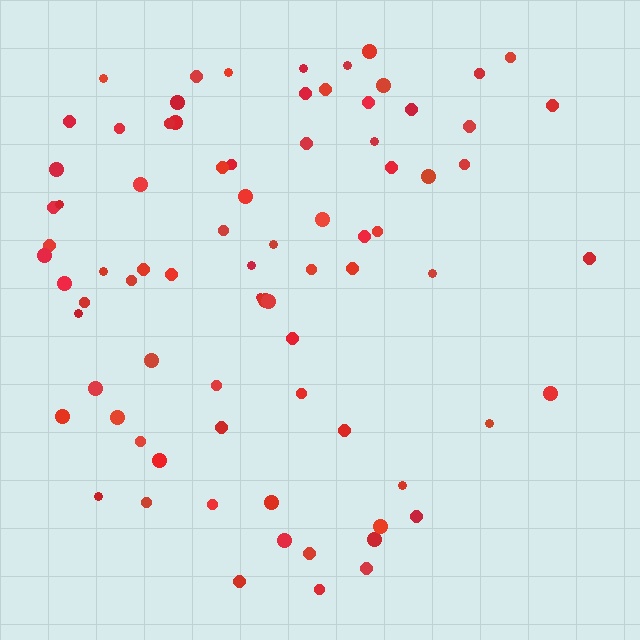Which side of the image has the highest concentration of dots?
The left.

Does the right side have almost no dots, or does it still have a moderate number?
Still a moderate number, just noticeably fewer than the left.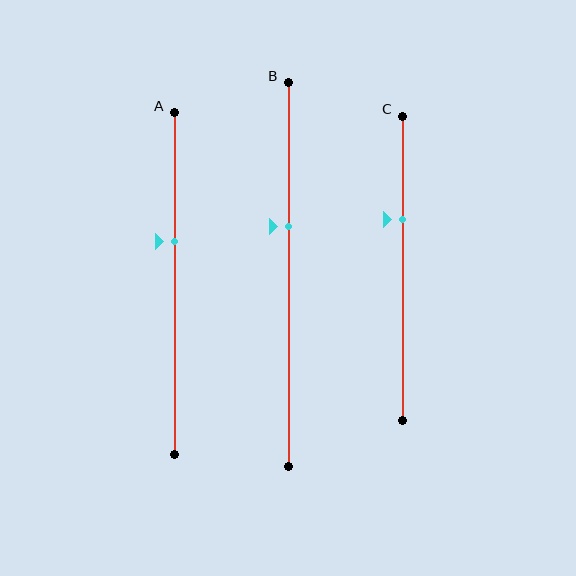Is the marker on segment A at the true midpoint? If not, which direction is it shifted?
No, the marker on segment A is shifted upward by about 12% of the segment length.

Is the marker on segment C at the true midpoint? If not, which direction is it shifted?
No, the marker on segment C is shifted upward by about 16% of the segment length.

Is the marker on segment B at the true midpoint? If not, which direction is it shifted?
No, the marker on segment B is shifted upward by about 12% of the segment length.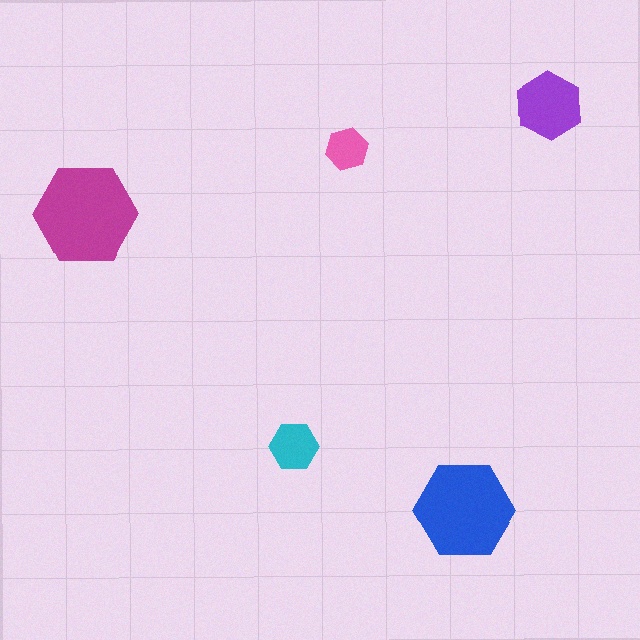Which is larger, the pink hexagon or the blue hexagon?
The blue one.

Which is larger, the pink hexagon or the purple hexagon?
The purple one.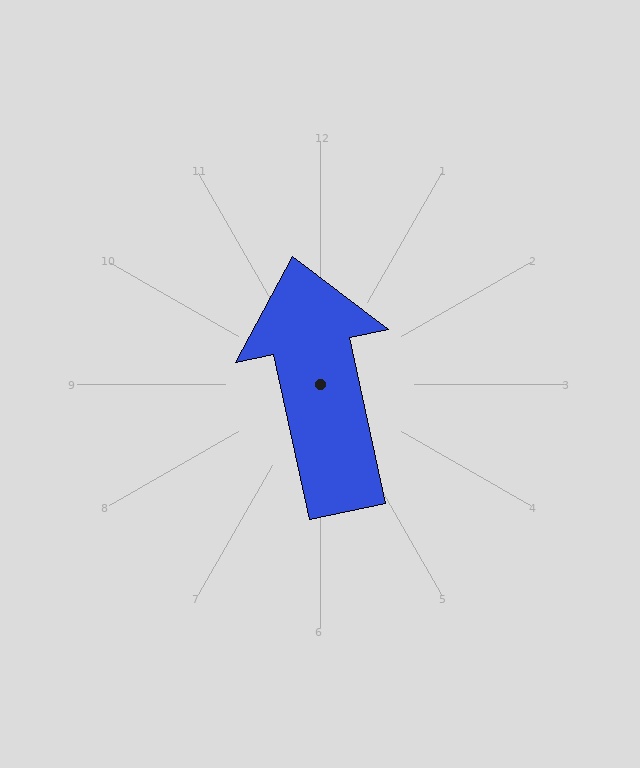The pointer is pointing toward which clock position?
Roughly 12 o'clock.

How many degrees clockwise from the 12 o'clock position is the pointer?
Approximately 348 degrees.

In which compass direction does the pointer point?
North.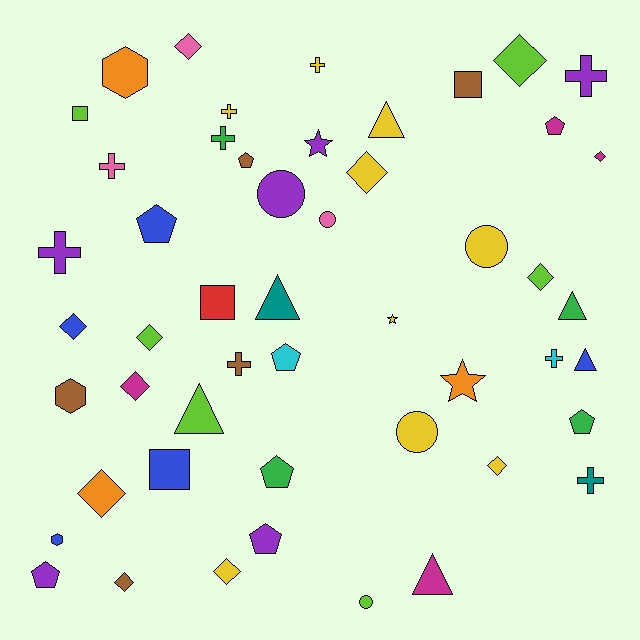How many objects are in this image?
There are 50 objects.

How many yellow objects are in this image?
There are 9 yellow objects.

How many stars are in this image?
There are 3 stars.